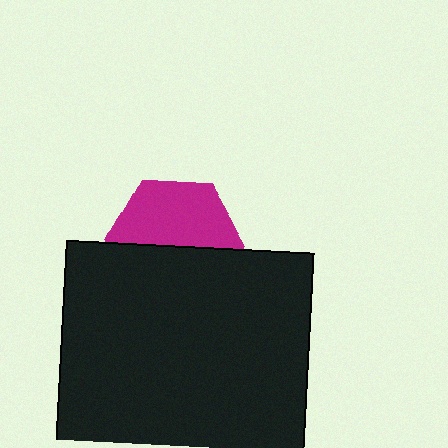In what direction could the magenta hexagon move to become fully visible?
The magenta hexagon could move up. That would shift it out from behind the black rectangle entirely.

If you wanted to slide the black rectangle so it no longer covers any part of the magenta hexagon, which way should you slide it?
Slide it down — that is the most direct way to separate the two shapes.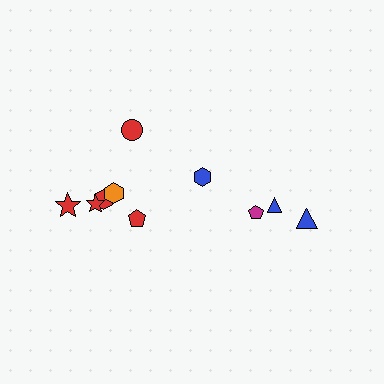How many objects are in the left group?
There are 6 objects.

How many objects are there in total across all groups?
There are 10 objects.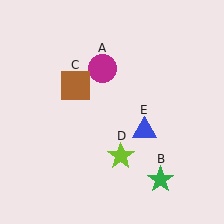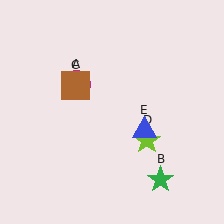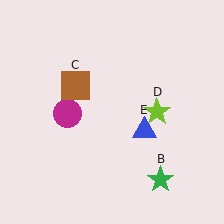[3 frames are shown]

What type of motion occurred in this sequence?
The magenta circle (object A), lime star (object D) rotated counterclockwise around the center of the scene.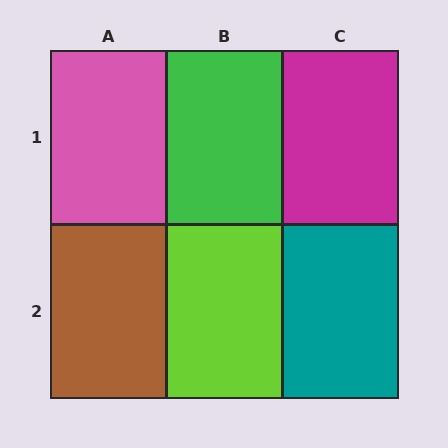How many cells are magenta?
1 cell is magenta.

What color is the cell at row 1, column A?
Pink.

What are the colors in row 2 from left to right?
Brown, lime, teal.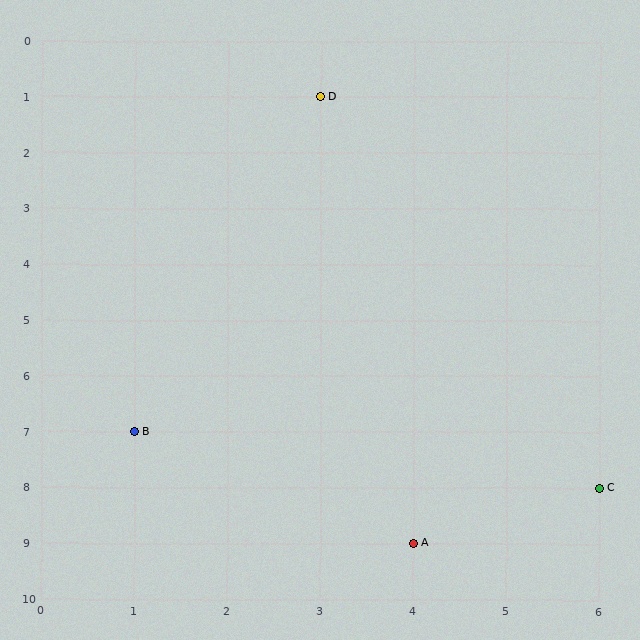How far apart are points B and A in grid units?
Points B and A are 3 columns and 2 rows apart (about 3.6 grid units diagonally).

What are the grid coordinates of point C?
Point C is at grid coordinates (6, 8).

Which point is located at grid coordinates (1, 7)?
Point B is at (1, 7).